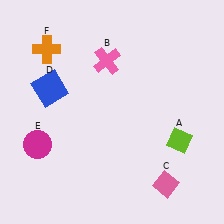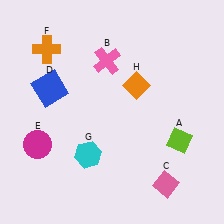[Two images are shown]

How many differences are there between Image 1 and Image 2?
There are 2 differences between the two images.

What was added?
A cyan hexagon (G), an orange diamond (H) were added in Image 2.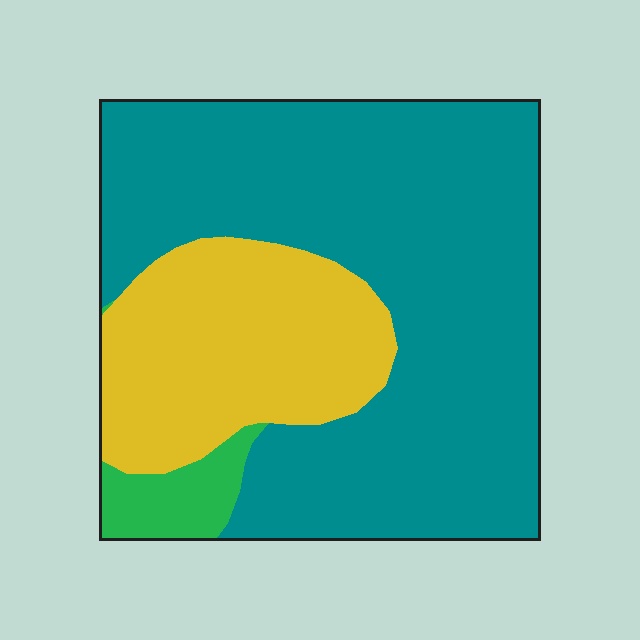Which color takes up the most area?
Teal, at roughly 70%.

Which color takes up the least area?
Green, at roughly 5%.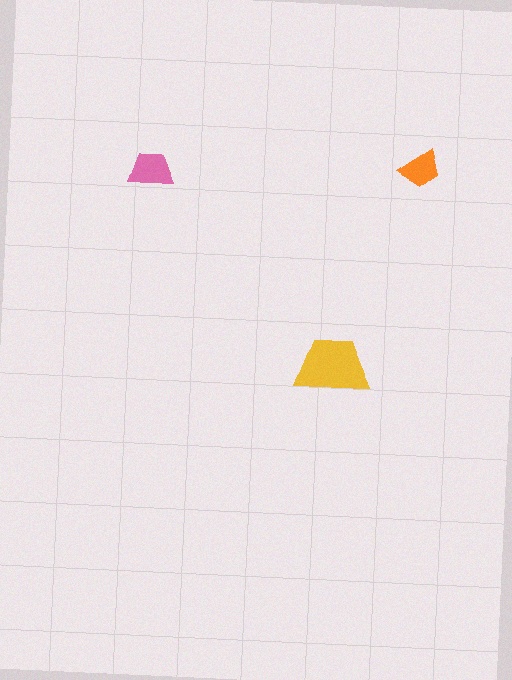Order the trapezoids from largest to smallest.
the yellow one, the pink one, the orange one.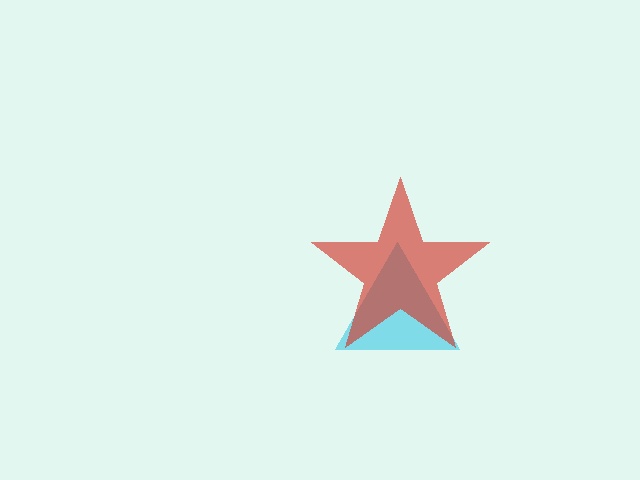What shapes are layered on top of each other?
The layered shapes are: a cyan triangle, a red star.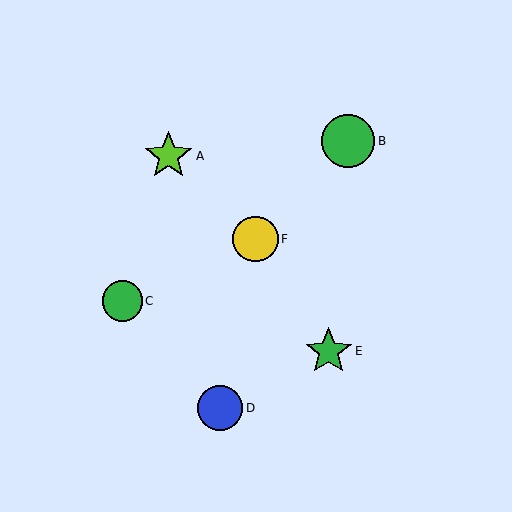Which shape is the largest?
The green circle (labeled B) is the largest.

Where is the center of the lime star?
The center of the lime star is at (169, 156).